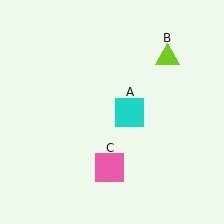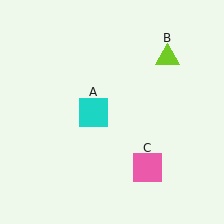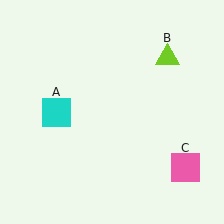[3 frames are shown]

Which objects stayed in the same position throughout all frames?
Lime triangle (object B) remained stationary.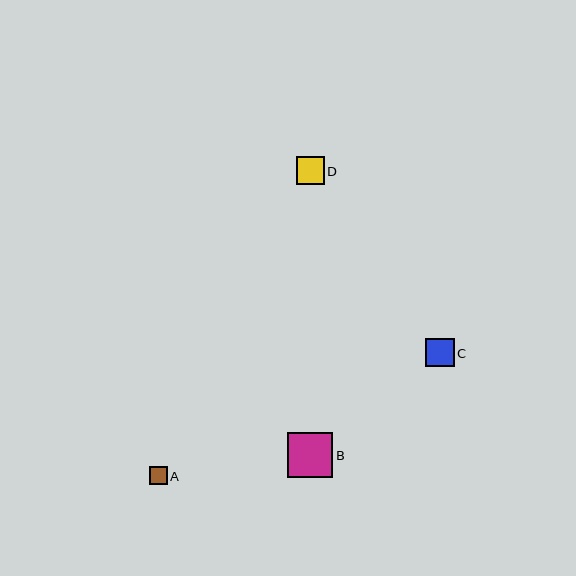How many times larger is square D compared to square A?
Square D is approximately 1.6 times the size of square A.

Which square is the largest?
Square B is the largest with a size of approximately 45 pixels.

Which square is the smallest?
Square A is the smallest with a size of approximately 18 pixels.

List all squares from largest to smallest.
From largest to smallest: B, C, D, A.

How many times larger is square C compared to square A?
Square C is approximately 1.6 times the size of square A.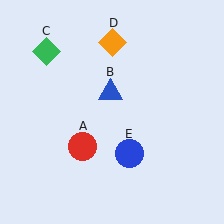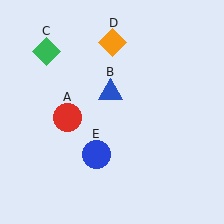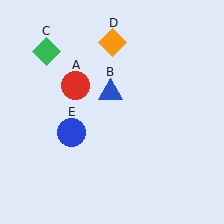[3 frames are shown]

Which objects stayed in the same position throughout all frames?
Blue triangle (object B) and green diamond (object C) and orange diamond (object D) remained stationary.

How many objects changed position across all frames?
2 objects changed position: red circle (object A), blue circle (object E).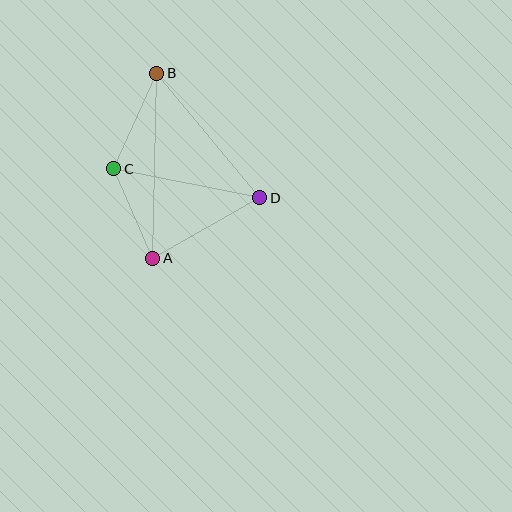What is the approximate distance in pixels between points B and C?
The distance between B and C is approximately 105 pixels.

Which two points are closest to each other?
Points A and C are closest to each other.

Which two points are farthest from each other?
Points A and B are farthest from each other.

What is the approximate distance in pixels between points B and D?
The distance between B and D is approximately 162 pixels.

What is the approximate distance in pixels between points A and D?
The distance between A and D is approximately 123 pixels.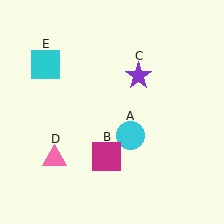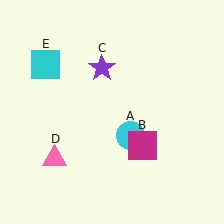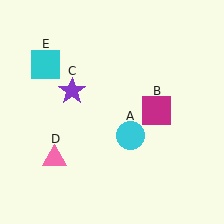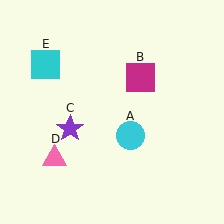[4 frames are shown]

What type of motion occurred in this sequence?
The magenta square (object B), purple star (object C) rotated counterclockwise around the center of the scene.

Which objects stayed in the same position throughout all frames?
Cyan circle (object A) and pink triangle (object D) and cyan square (object E) remained stationary.